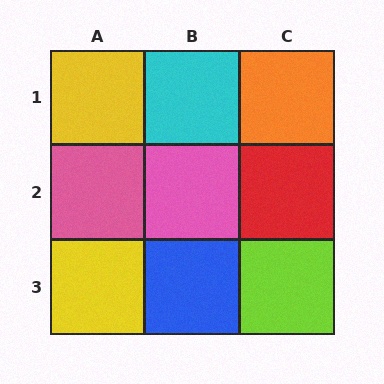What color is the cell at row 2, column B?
Pink.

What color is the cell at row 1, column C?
Orange.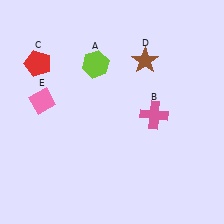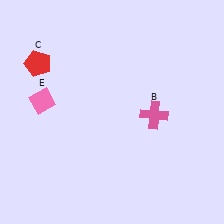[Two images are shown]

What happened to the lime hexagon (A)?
The lime hexagon (A) was removed in Image 2. It was in the top-left area of Image 1.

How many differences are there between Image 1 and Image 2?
There are 2 differences between the two images.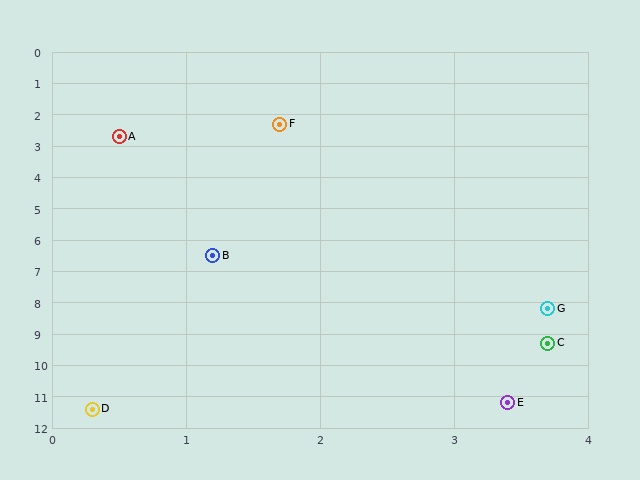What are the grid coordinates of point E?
Point E is at approximately (3.4, 11.2).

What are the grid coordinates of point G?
Point G is at approximately (3.7, 8.2).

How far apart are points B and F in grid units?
Points B and F are about 4.2 grid units apart.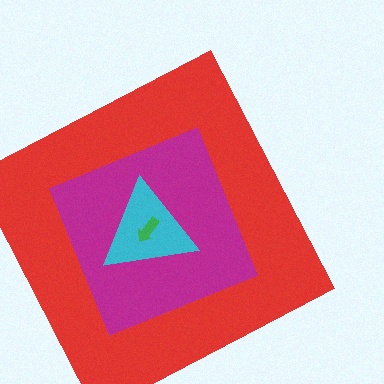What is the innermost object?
The green arrow.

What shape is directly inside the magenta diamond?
The cyan triangle.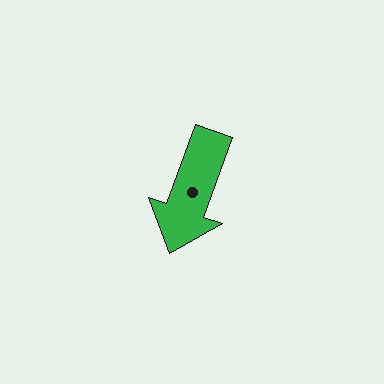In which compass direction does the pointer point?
South.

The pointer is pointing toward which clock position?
Roughly 7 o'clock.